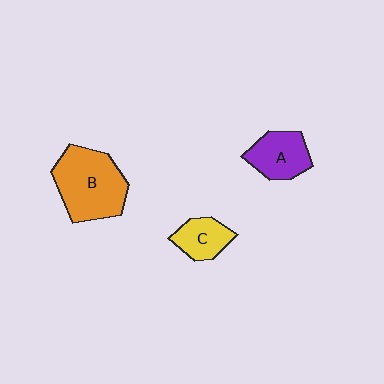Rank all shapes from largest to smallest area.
From largest to smallest: B (orange), A (purple), C (yellow).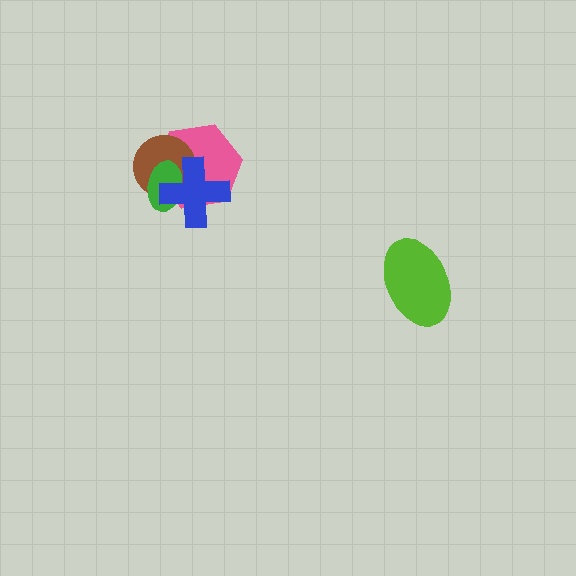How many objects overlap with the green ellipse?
3 objects overlap with the green ellipse.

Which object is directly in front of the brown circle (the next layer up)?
The green ellipse is directly in front of the brown circle.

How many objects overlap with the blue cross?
3 objects overlap with the blue cross.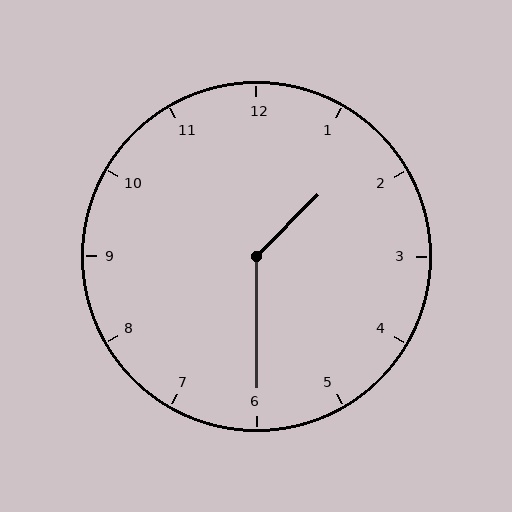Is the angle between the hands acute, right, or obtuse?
It is obtuse.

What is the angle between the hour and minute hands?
Approximately 135 degrees.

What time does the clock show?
1:30.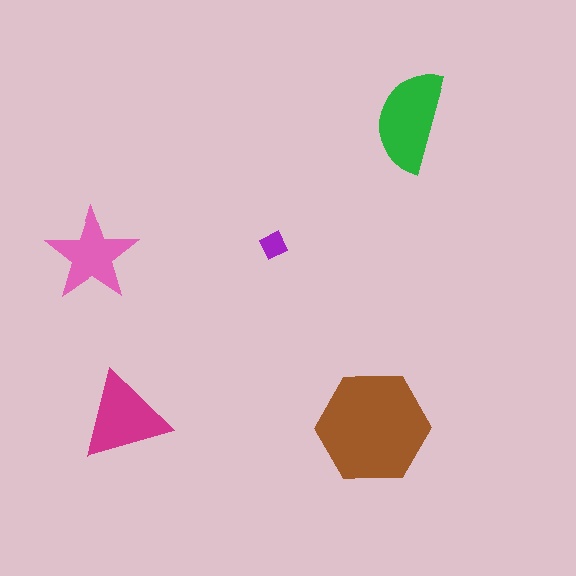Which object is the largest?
The brown hexagon.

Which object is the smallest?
The purple diamond.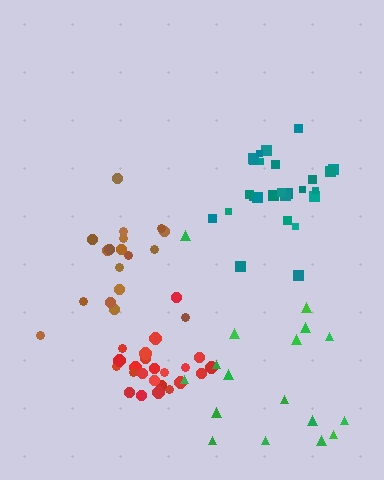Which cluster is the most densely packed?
Teal.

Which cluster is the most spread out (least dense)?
Green.